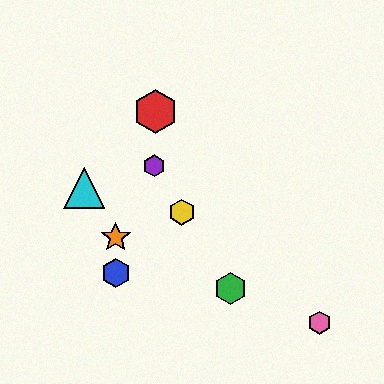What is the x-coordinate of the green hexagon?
The green hexagon is at x≈231.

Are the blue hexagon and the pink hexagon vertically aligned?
No, the blue hexagon is at x≈116 and the pink hexagon is at x≈320.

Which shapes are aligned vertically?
The blue hexagon, the orange star are aligned vertically.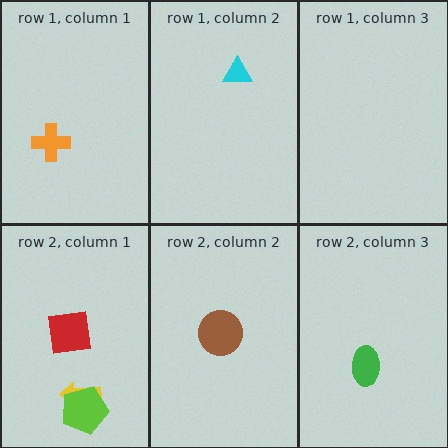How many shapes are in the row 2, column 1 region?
3.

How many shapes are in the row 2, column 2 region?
1.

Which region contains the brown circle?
The row 2, column 2 region.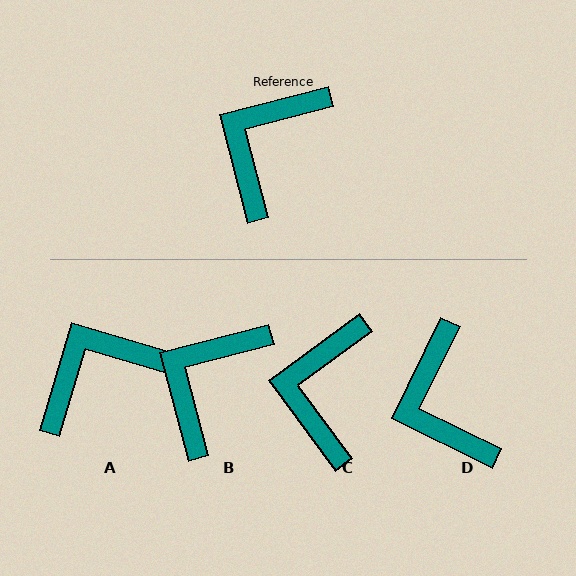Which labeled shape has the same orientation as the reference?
B.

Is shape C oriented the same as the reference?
No, it is off by about 22 degrees.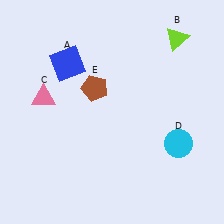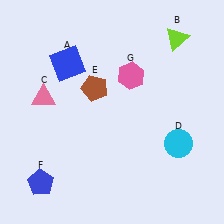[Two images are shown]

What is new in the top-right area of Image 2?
A pink hexagon (G) was added in the top-right area of Image 2.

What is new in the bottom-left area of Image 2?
A blue pentagon (F) was added in the bottom-left area of Image 2.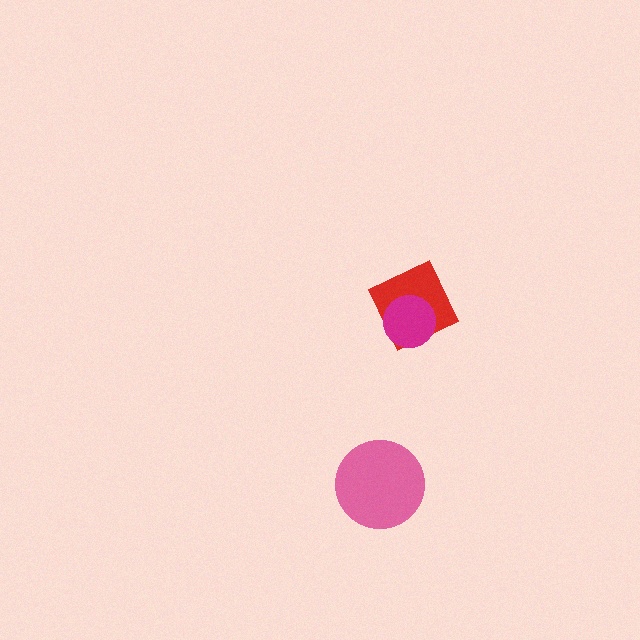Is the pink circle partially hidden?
No, no other shape covers it.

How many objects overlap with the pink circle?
0 objects overlap with the pink circle.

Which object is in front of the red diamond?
The magenta circle is in front of the red diamond.